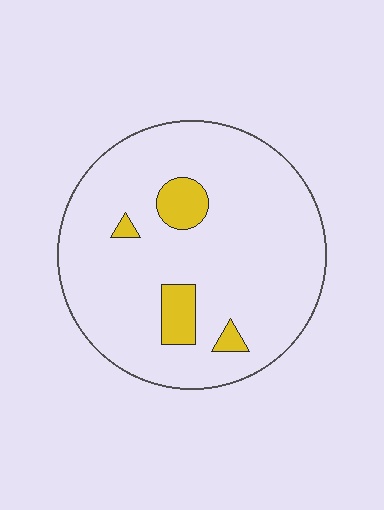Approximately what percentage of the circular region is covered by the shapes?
Approximately 10%.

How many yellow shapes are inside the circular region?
4.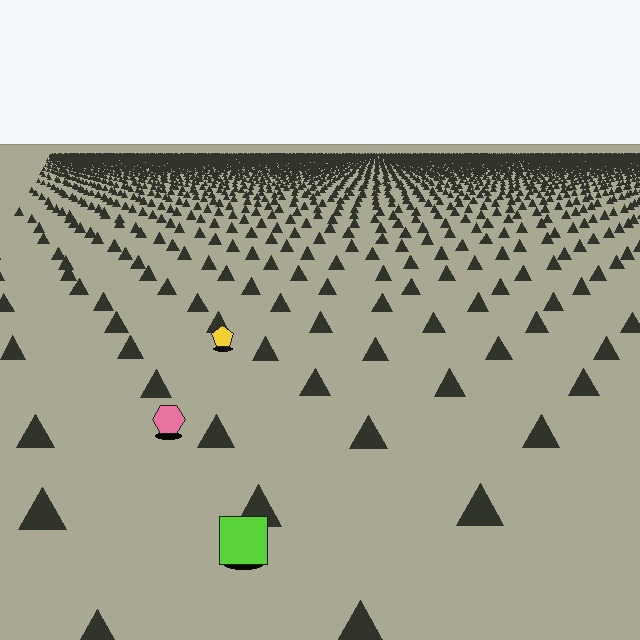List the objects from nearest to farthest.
From nearest to farthest: the lime square, the pink hexagon, the yellow pentagon.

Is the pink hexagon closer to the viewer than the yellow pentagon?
Yes. The pink hexagon is closer — you can tell from the texture gradient: the ground texture is coarser near it.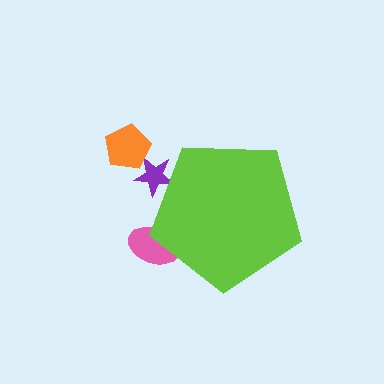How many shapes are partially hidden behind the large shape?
2 shapes are partially hidden.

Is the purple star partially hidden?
Yes, the purple star is partially hidden behind the lime pentagon.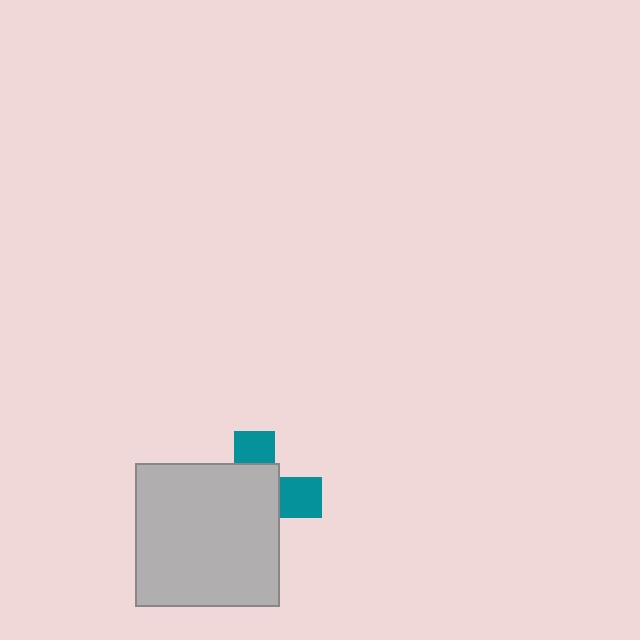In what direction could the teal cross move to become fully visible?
The teal cross could move toward the upper-right. That would shift it out from behind the light gray square entirely.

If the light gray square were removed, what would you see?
You would see the complete teal cross.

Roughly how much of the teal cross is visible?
A small part of it is visible (roughly 33%).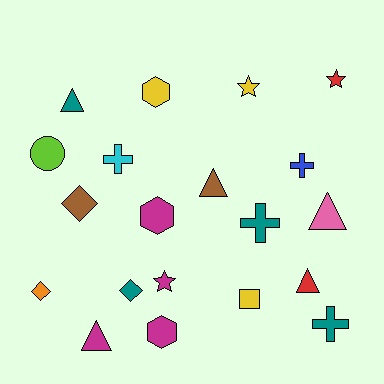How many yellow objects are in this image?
There are 3 yellow objects.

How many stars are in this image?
There are 3 stars.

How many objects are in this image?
There are 20 objects.